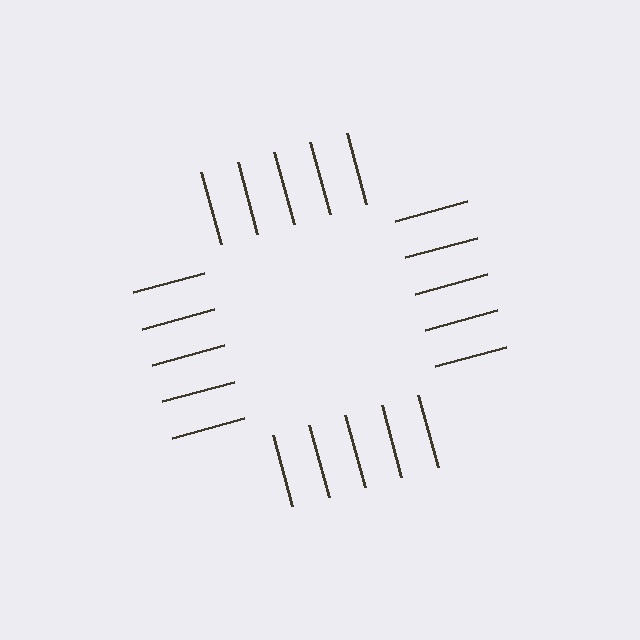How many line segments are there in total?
20 — 5 along each of the 4 edges.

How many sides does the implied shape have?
4 sides — the line-ends trace a square.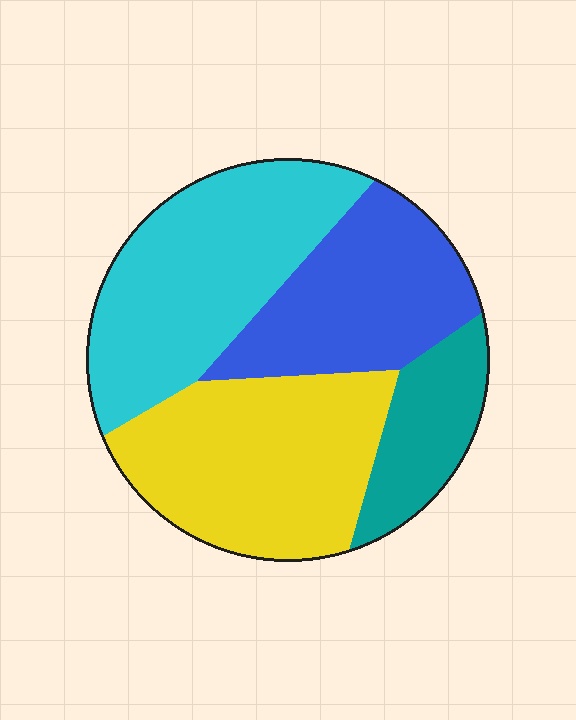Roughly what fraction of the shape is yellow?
Yellow takes up about one third (1/3) of the shape.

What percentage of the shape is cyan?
Cyan covers around 30% of the shape.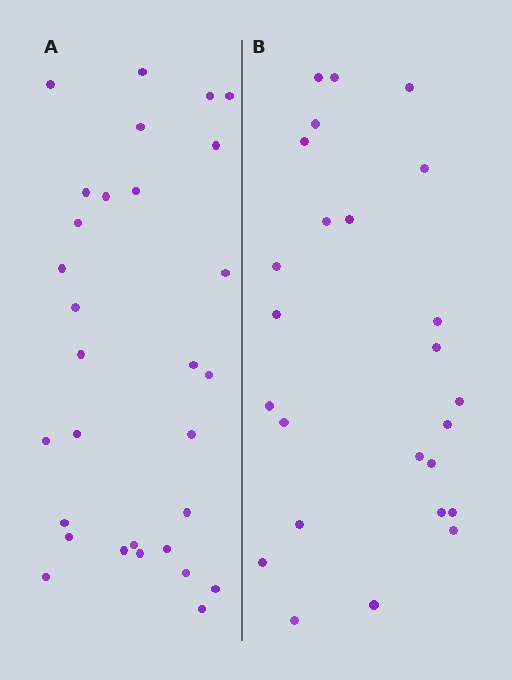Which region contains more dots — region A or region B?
Region A (the left region) has more dots.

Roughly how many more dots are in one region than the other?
Region A has about 5 more dots than region B.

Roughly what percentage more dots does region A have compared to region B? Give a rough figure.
About 20% more.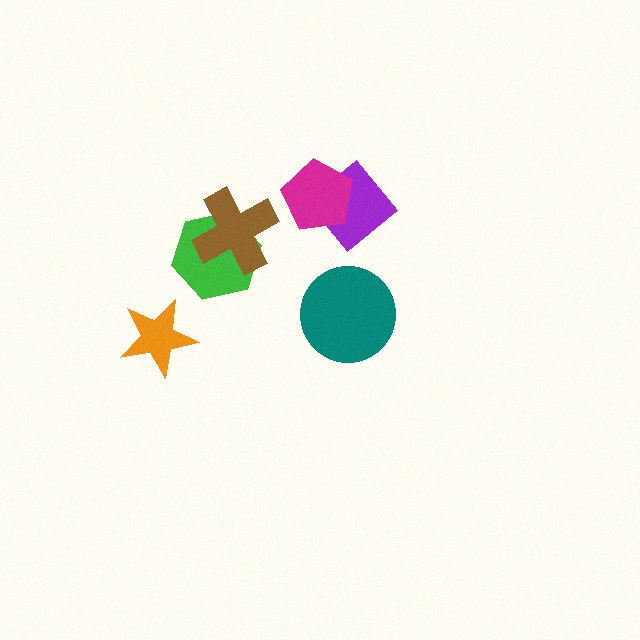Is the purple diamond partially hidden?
Yes, it is partially covered by another shape.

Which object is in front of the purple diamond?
The magenta pentagon is in front of the purple diamond.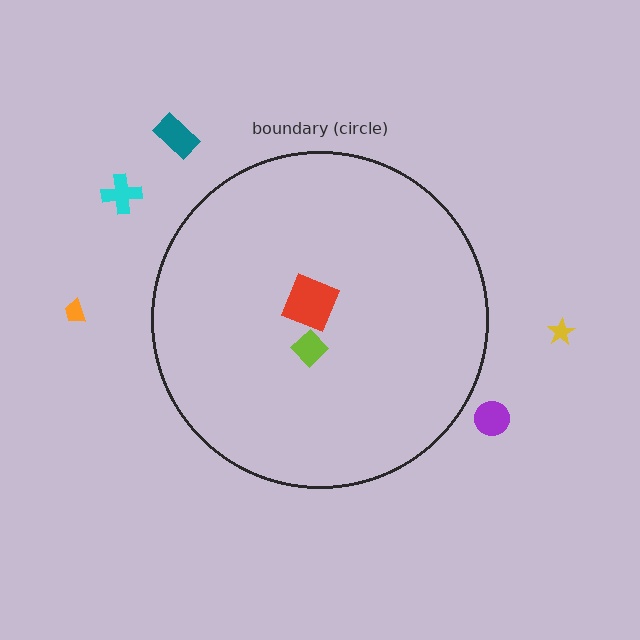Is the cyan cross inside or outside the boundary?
Outside.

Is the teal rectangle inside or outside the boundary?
Outside.